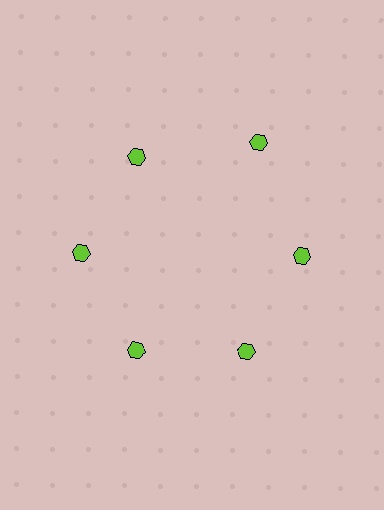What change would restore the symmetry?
The symmetry would be restored by moving it inward, back onto the ring so that all 6 hexagons sit at equal angles and equal distance from the center.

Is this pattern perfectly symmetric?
No. The 6 lime hexagons are arranged in a ring, but one element near the 1 o'clock position is pushed outward from the center, breaking the 6-fold rotational symmetry.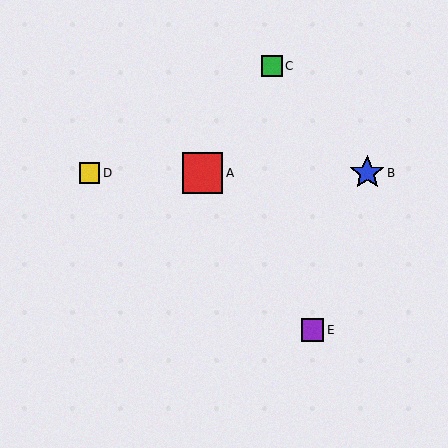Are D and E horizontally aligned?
No, D is at y≈173 and E is at y≈330.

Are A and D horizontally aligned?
Yes, both are at y≈173.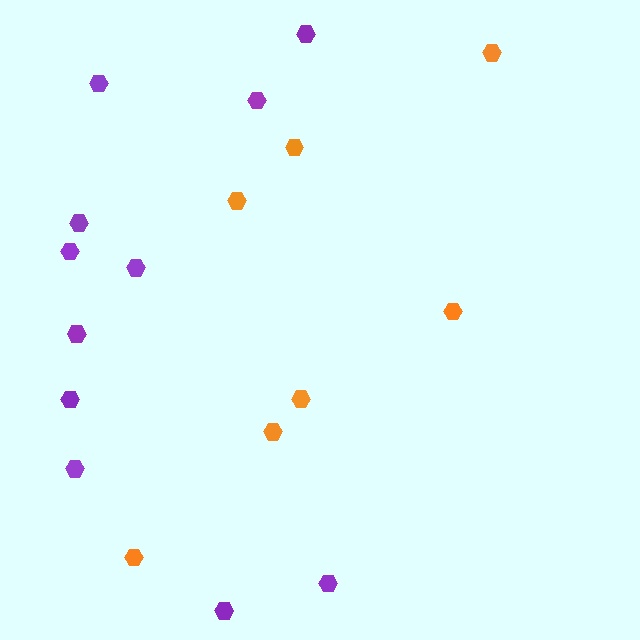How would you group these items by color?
There are 2 groups: one group of orange hexagons (7) and one group of purple hexagons (11).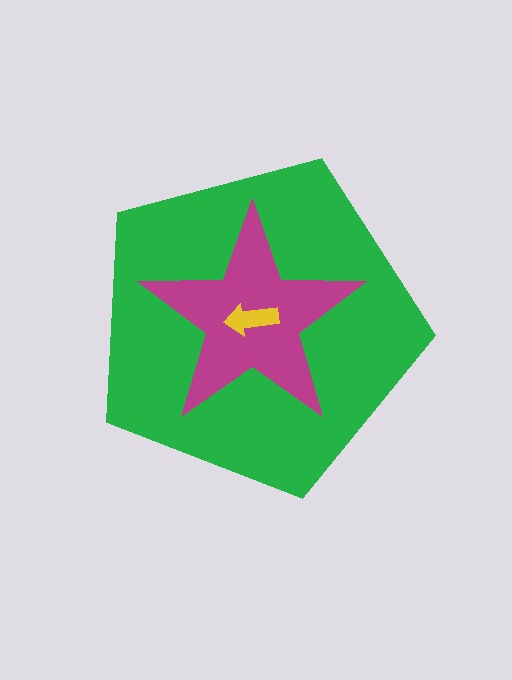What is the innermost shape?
The yellow arrow.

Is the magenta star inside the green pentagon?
Yes.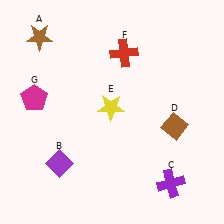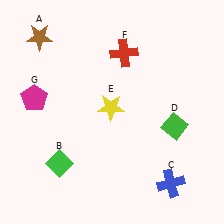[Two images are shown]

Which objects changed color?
B changed from purple to green. C changed from purple to blue. D changed from brown to green.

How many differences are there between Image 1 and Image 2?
There are 3 differences between the two images.